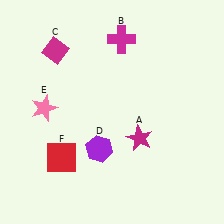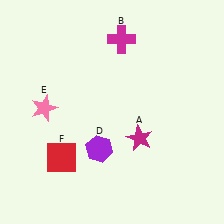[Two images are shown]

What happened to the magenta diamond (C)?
The magenta diamond (C) was removed in Image 2. It was in the top-left area of Image 1.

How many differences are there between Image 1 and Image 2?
There is 1 difference between the two images.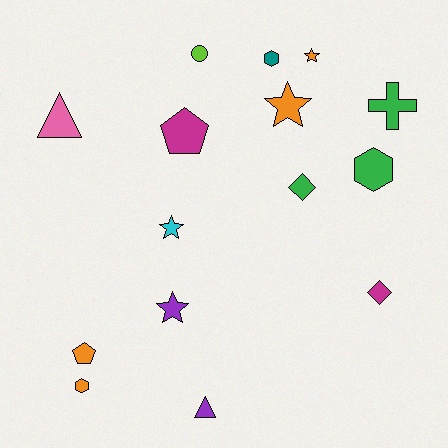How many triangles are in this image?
There are 2 triangles.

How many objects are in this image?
There are 15 objects.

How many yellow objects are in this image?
There are no yellow objects.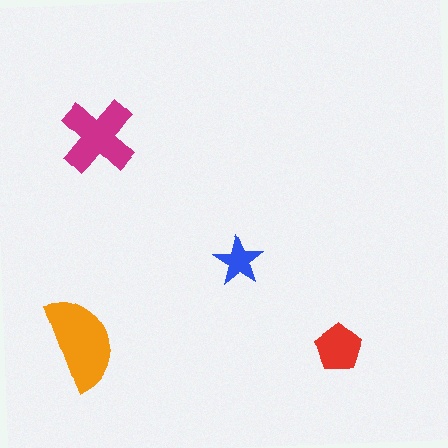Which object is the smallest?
The blue star.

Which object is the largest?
The orange semicircle.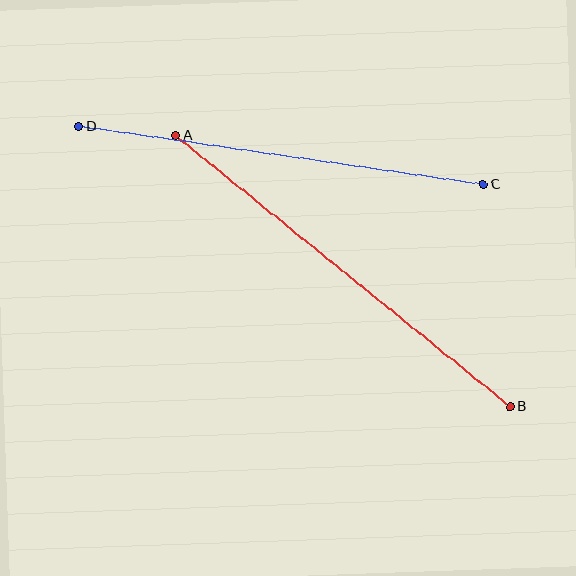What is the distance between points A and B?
The distance is approximately 431 pixels.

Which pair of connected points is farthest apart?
Points A and B are farthest apart.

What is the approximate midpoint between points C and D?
The midpoint is at approximately (281, 155) pixels.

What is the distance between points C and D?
The distance is approximately 408 pixels.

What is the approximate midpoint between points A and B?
The midpoint is at approximately (343, 271) pixels.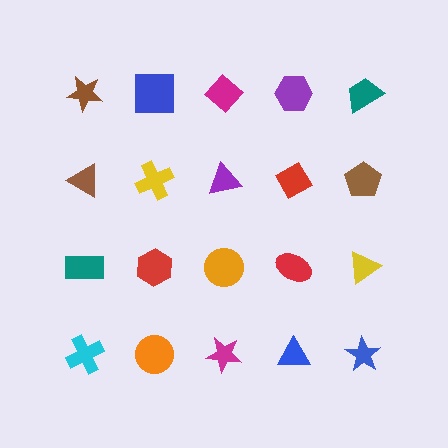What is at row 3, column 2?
A red hexagon.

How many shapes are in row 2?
5 shapes.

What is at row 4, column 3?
A magenta star.